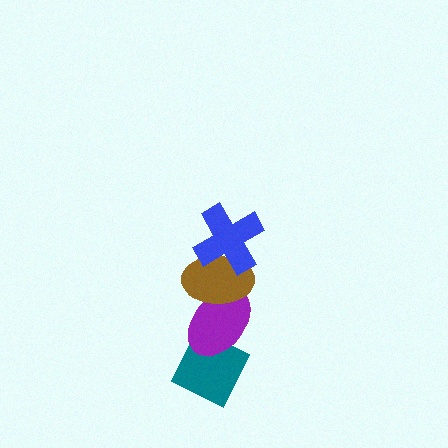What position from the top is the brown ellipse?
The brown ellipse is 2nd from the top.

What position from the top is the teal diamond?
The teal diamond is 4th from the top.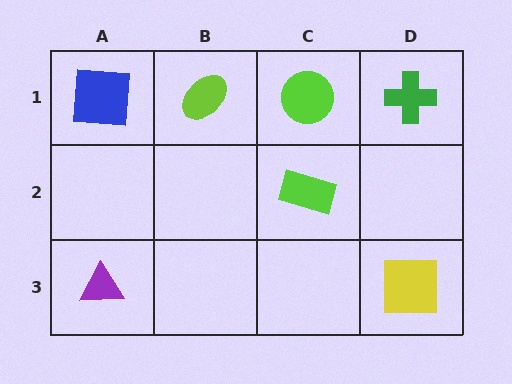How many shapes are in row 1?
4 shapes.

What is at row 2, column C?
A lime rectangle.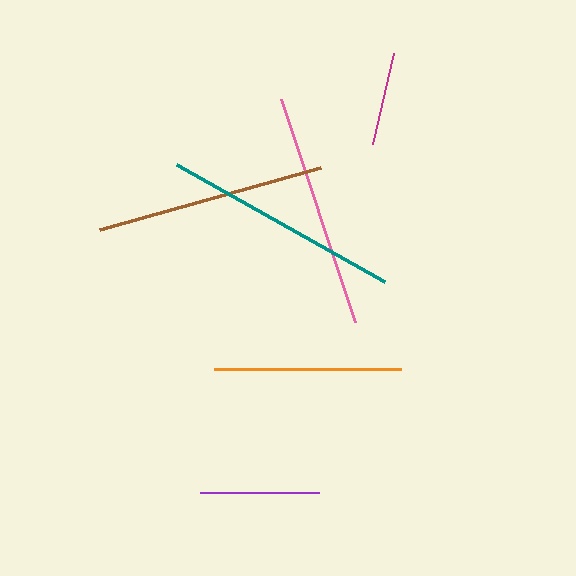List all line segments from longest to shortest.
From longest to shortest: teal, pink, brown, orange, purple, magenta.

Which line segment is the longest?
The teal line is the longest at approximately 238 pixels.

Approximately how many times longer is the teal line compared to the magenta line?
The teal line is approximately 2.6 times the length of the magenta line.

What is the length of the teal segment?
The teal segment is approximately 238 pixels long.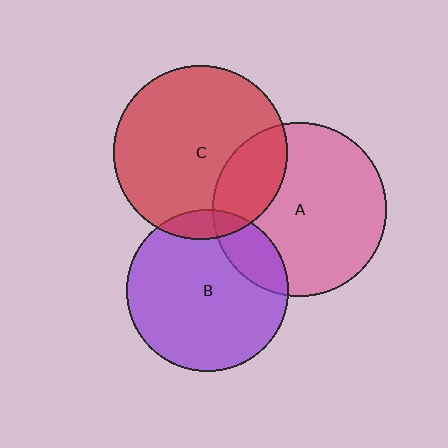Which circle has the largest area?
Circle C (red).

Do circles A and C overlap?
Yes.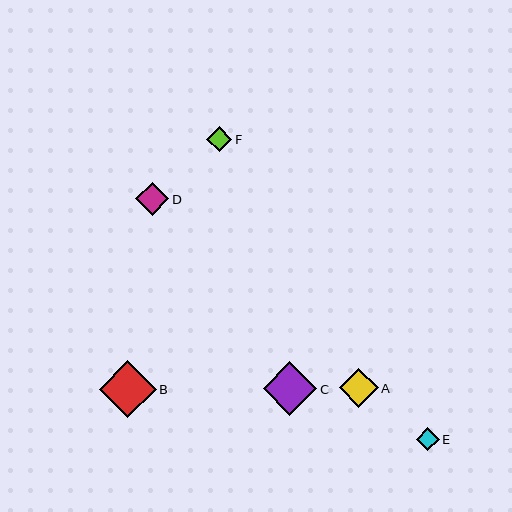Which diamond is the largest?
Diamond B is the largest with a size of approximately 57 pixels.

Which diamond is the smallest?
Diamond E is the smallest with a size of approximately 22 pixels.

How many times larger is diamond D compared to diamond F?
Diamond D is approximately 1.3 times the size of diamond F.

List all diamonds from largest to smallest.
From largest to smallest: B, C, A, D, F, E.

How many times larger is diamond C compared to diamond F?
Diamond C is approximately 2.1 times the size of diamond F.